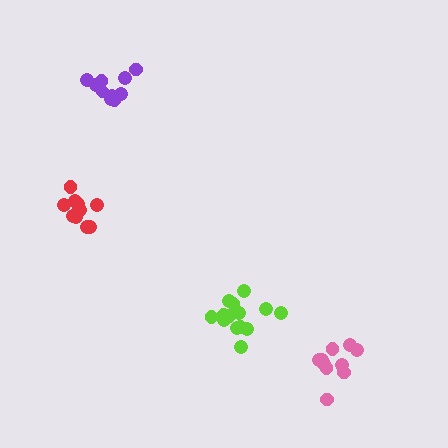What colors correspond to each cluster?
The clusters are colored: pink, purple, lime, red.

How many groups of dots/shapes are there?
There are 4 groups.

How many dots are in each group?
Group 1: 10 dots, Group 2: 10 dots, Group 3: 15 dots, Group 4: 11 dots (46 total).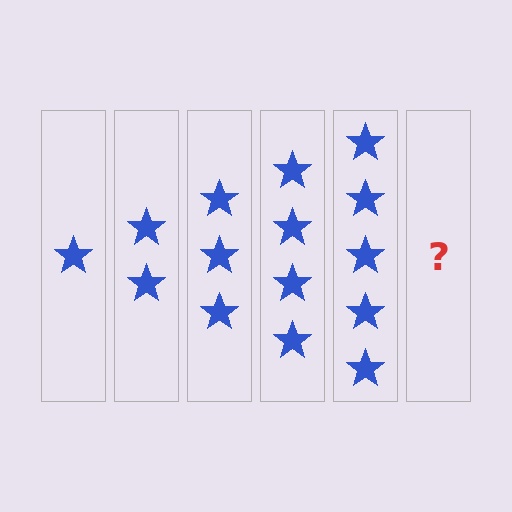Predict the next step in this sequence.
The next step is 6 stars.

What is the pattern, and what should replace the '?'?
The pattern is that each step adds one more star. The '?' should be 6 stars.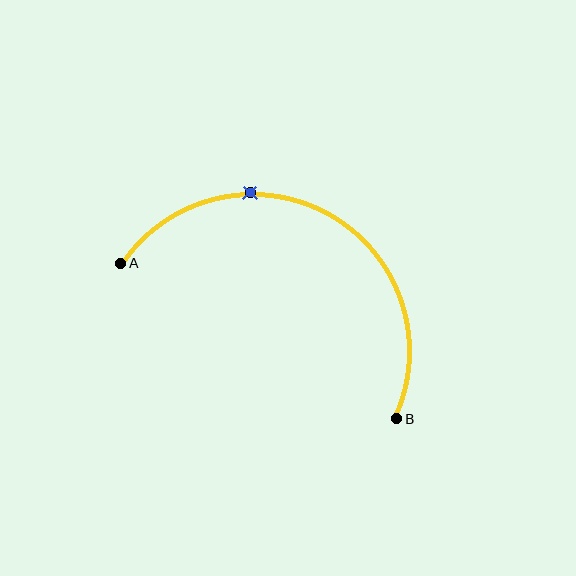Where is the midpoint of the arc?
The arc midpoint is the point on the curve farthest from the straight line joining A and B. It sits above that line.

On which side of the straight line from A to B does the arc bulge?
The arc bulges above the straight line connecting A and B.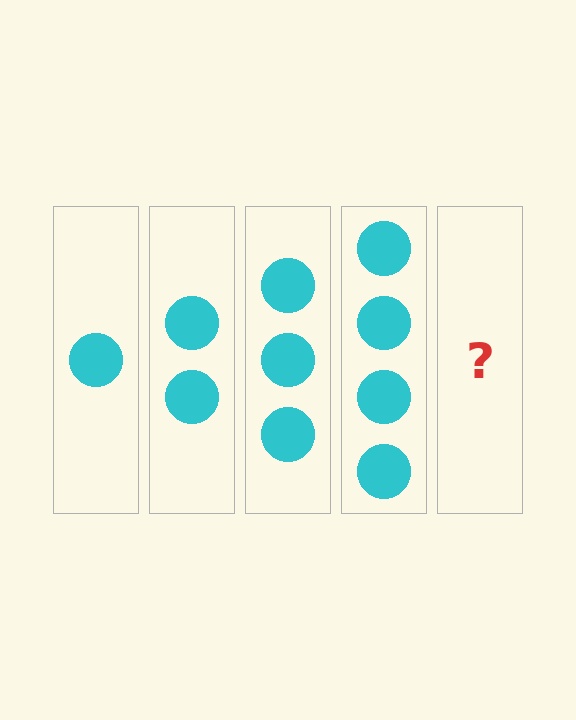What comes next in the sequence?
The next element should be 5 circles.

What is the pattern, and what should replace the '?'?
The pattern is that each step adds one more circle. The '?' should be 5 circles.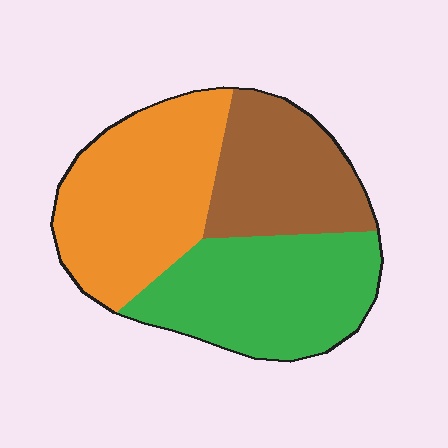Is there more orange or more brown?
Orange.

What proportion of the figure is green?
Green takes up about three eighths (3/8) of the figure.